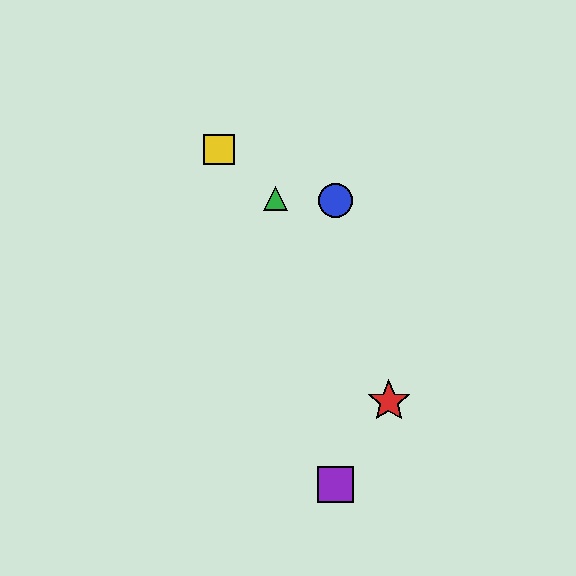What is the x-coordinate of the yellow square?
The yellow square is at x≈219.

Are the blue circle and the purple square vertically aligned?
Yes, both are at x≈336.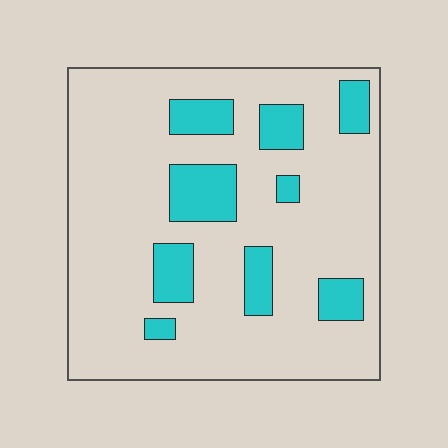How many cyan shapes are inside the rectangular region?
9.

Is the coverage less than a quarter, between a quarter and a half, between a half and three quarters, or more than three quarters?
Less than a quarter.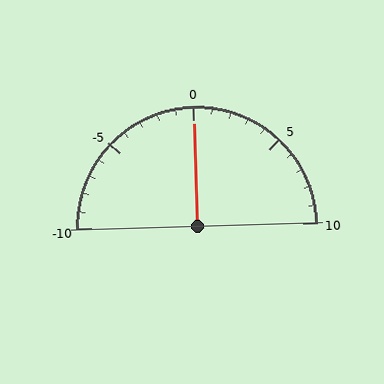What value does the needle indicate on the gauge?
The needle indicates approximately 0.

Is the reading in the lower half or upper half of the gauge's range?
The reading is in the upper half of the range (-10 to 10).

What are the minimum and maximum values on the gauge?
The gauge ranges from -10 to 10.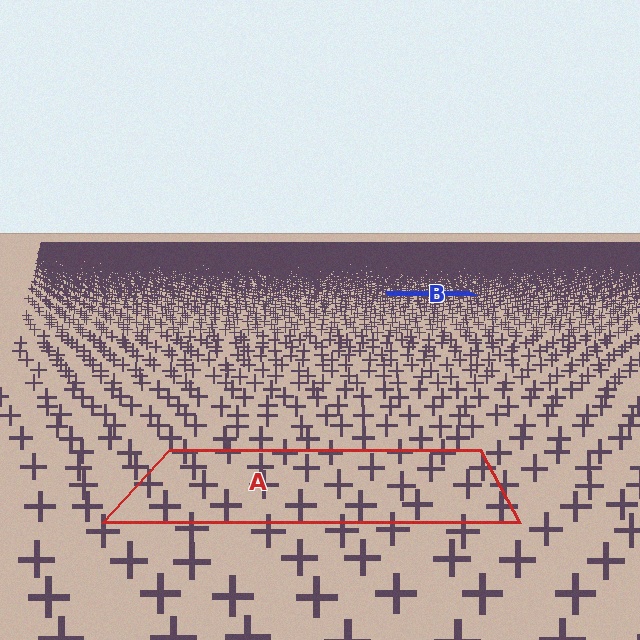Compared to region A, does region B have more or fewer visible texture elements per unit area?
Region B has more texture elements per unit area — they are packed more densely because it is farther away.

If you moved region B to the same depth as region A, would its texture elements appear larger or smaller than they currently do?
They would appear larger. At a closer depth, the same texture elements are projected at a bigger on-screen size.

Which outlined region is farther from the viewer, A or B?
Region B is farther from the viewer — the texture elements inside it appear smaller and more densely packed.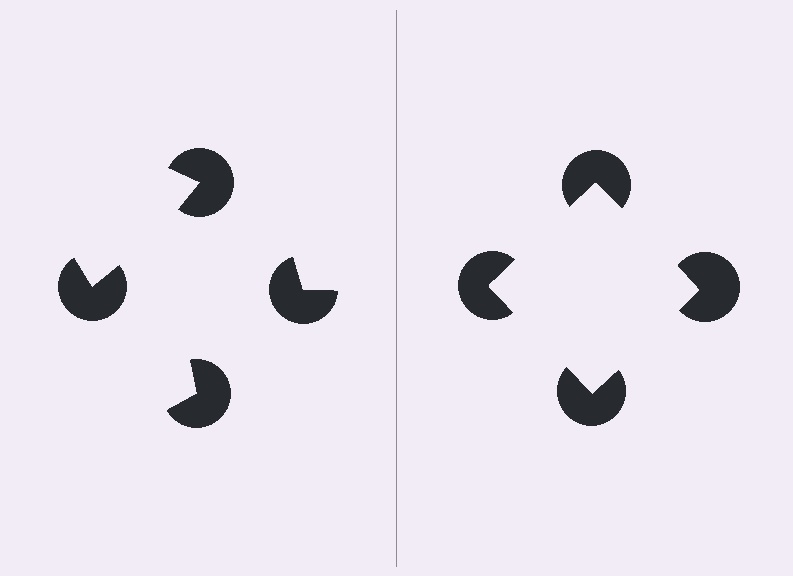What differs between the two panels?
The pac-man discs are positioned identically on both sides; only the wedge orientations differ. On the right they align to a square; on the left they are misaligned.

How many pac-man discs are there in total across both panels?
8 — 4 on each side.